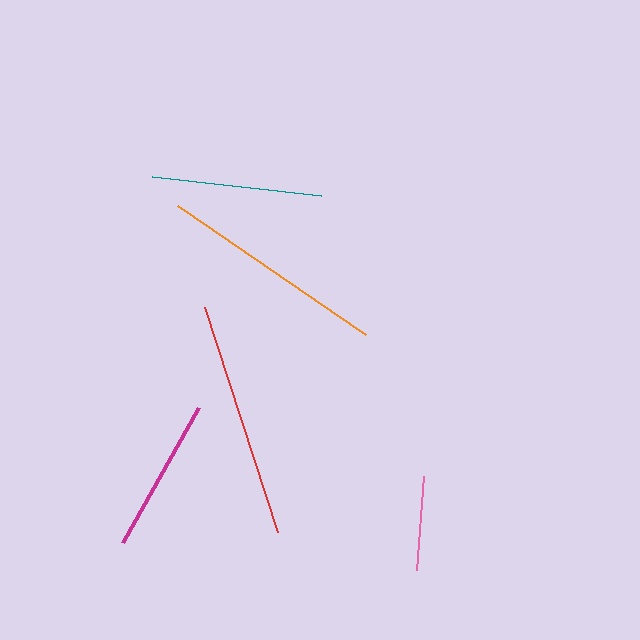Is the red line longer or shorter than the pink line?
The red line is longer than the pink line.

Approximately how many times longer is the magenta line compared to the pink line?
The magenta line is approximately 1.6 times the length of the pink line.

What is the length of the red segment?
The red segment is approximately 236 pixels long.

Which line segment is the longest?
The red line is the longest at approximately 236 pixels.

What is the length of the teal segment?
The teal segment is approximately 170 pixels long.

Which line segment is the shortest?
The pink line is the shortest at approximately 94 pixels.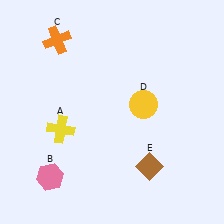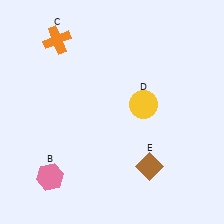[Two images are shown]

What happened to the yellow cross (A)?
The yellow cross (A) was removed in Image 2. It was in the bottom-left area of Image 1.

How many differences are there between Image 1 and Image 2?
There is 1 difference between the two images.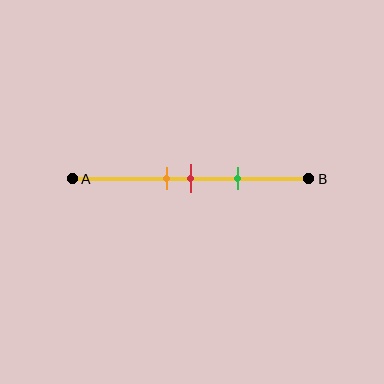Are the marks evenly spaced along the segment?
Yes, the marks are approximately evenly spaced.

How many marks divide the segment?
There are 3 marks dividing the segment.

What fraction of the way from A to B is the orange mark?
The orange mark is approximately 40% (0.4) of the way from A to B.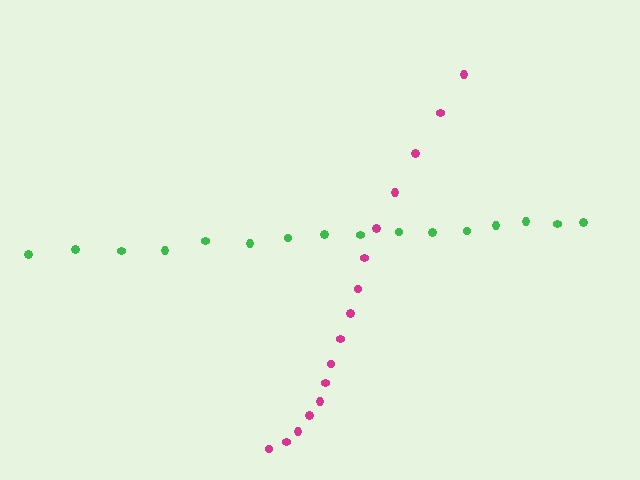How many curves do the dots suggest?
There are 2 distinct paths.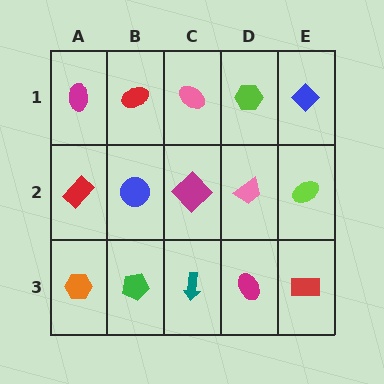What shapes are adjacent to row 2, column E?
A blue diamond (row 1, column E), a red rectangle (row 3, column E), a pink trapezoid (row 2, column D).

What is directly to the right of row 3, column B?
A teal arrow.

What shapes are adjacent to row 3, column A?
A red rectangle (row 2, column A), a green pentagon (row 3, column B).